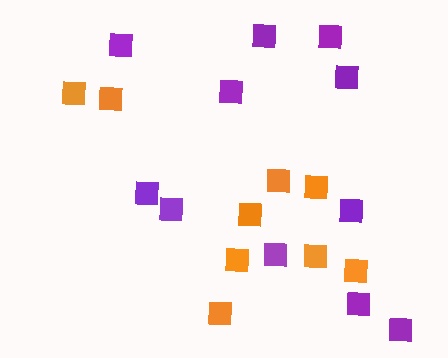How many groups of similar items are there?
There are 2 groups: one group of orange squares (9) and one group of purple squares (11).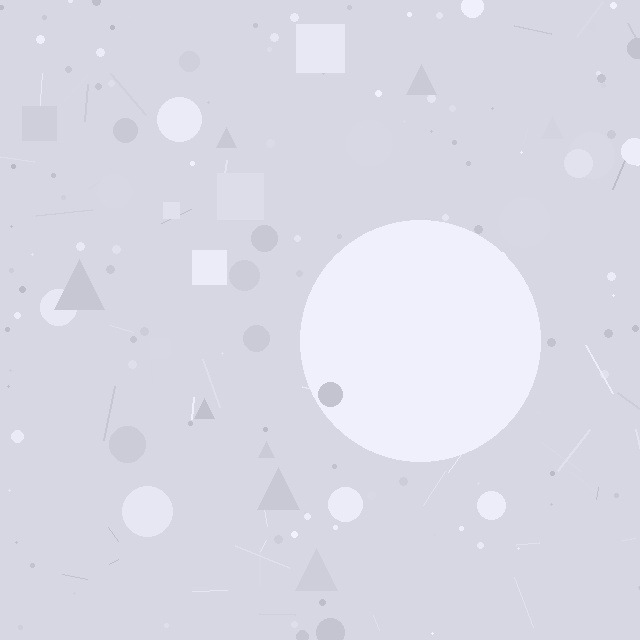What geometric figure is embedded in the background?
A circle is embedded in the background.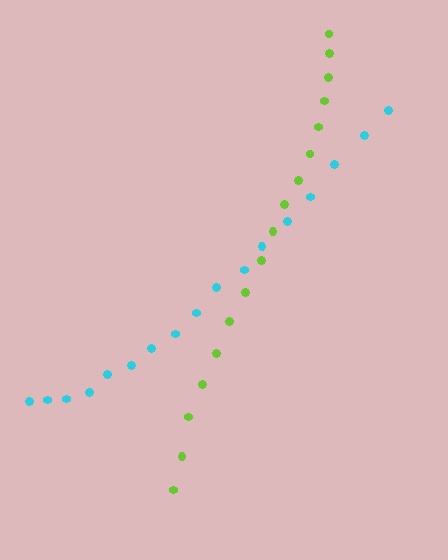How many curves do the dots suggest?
There are 2 distinct paths.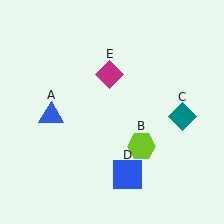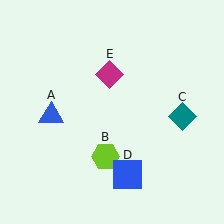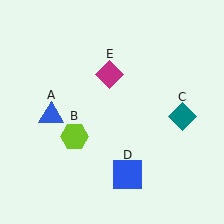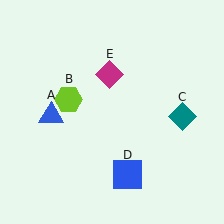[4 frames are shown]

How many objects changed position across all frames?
1 object changed position: lime hexagon (object B).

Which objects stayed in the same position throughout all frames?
Blue triangle (object A) and teal diamond (object C) and blue square (object D) and magenta diamond (object E) remained stationary.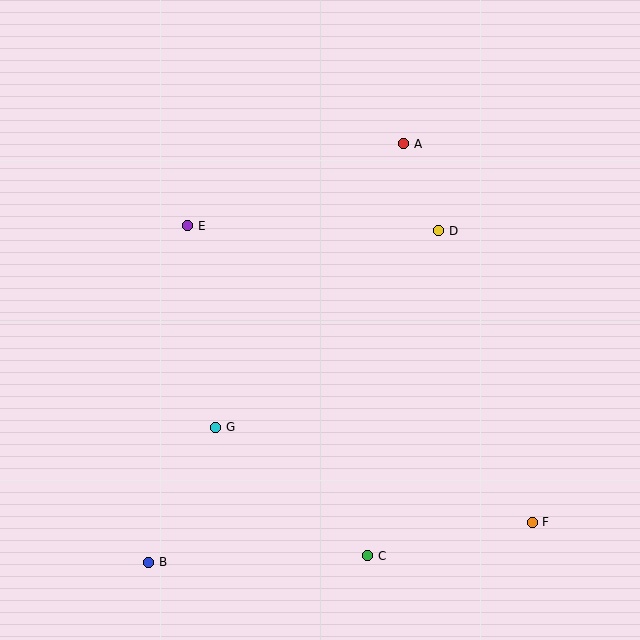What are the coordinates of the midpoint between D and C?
The midpoint between D and C is at (403, 393).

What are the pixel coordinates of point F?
Point F is at (532, 522).